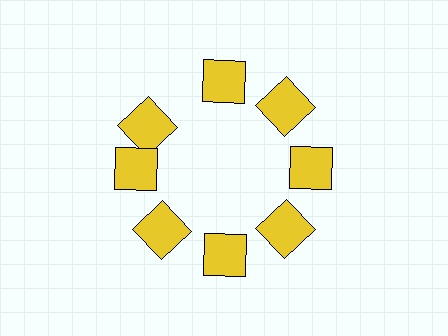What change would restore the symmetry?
The symmetry would be restored by rotating it back into even spacing with its neighbors so that all 8 squares sit at equal angles and equal distance from the center.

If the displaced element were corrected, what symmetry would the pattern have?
It would have 8-fold rotational symmetry — the pattern would map onto itself every 45 degrees.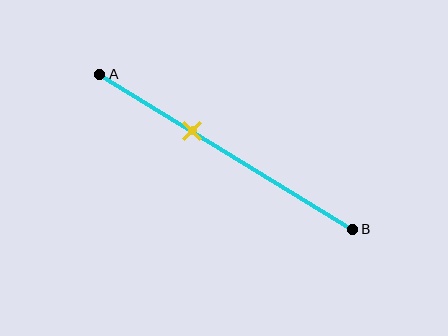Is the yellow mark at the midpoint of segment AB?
No, the mark is at about 35% from A, not at the 50% midpoint.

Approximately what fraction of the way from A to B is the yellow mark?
The yellow mark is approximately 35% of the way from A to B.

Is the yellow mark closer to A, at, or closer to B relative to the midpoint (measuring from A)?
The yellow mark is closer to point A than the midpoint of segment AB.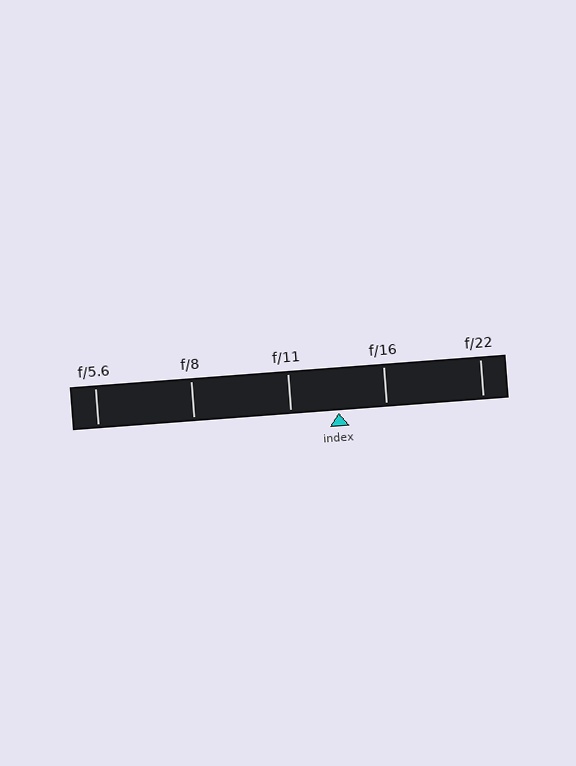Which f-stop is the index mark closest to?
The index mark is closest to f/16.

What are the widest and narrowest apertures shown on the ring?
The widest aperture shown is f/5.6 and the narrowest is f/22.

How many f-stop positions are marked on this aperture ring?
There are 5 f-stop positions marked.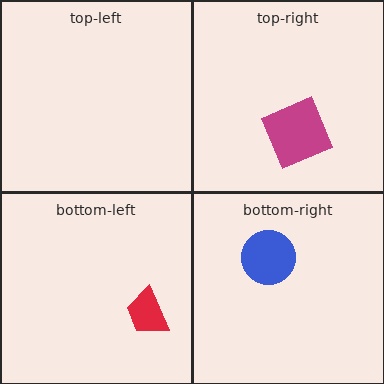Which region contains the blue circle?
The bottom-right region.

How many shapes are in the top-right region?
1.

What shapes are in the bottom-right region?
The blue circle.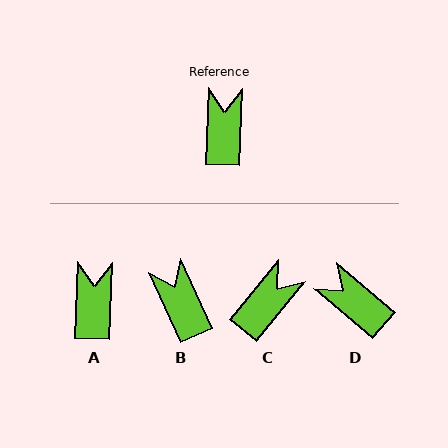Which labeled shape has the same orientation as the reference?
A.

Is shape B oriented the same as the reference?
No, it is off by about 27 degrees.